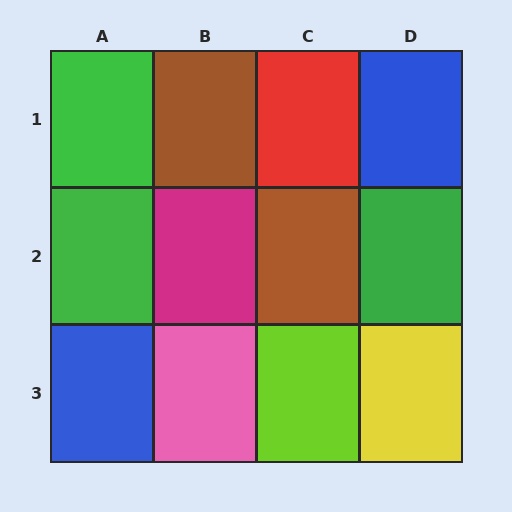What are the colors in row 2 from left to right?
Green, magenta, brown, green.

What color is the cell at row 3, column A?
Blue.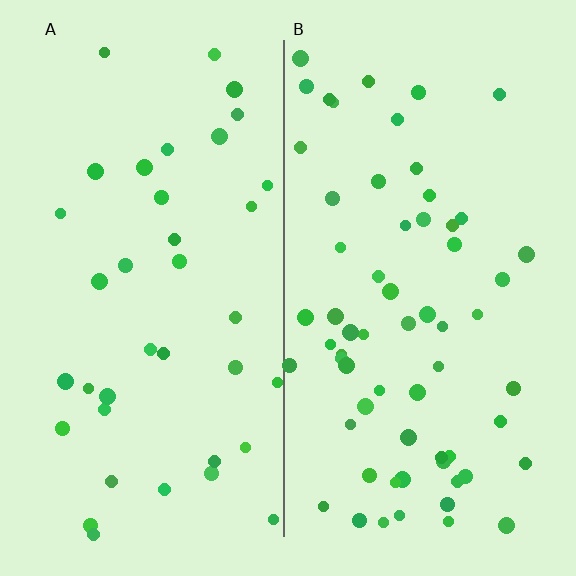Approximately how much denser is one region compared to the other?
Approximately 1.7× — region B over region A.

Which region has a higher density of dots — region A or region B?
B (the right).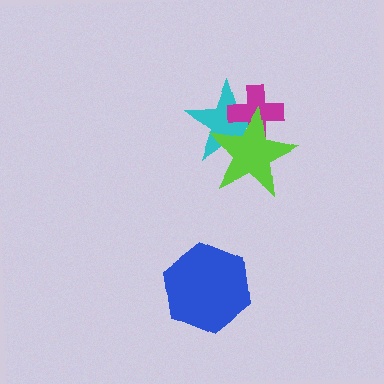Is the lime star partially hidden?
No, no other shape covers it.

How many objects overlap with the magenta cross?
2 objects overlap with the magenta cross.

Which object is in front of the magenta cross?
The lime star is in front of the magenta cross.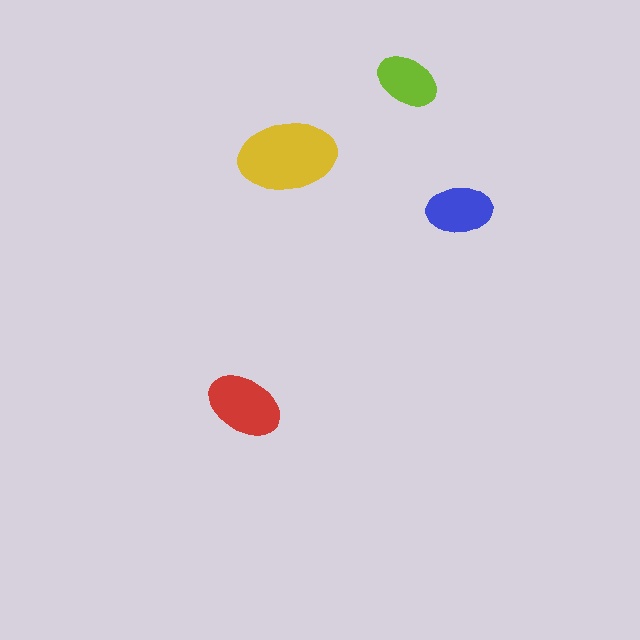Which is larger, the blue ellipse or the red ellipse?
The red one.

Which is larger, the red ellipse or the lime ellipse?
The red one.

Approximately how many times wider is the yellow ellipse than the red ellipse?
About 1.5 times wider.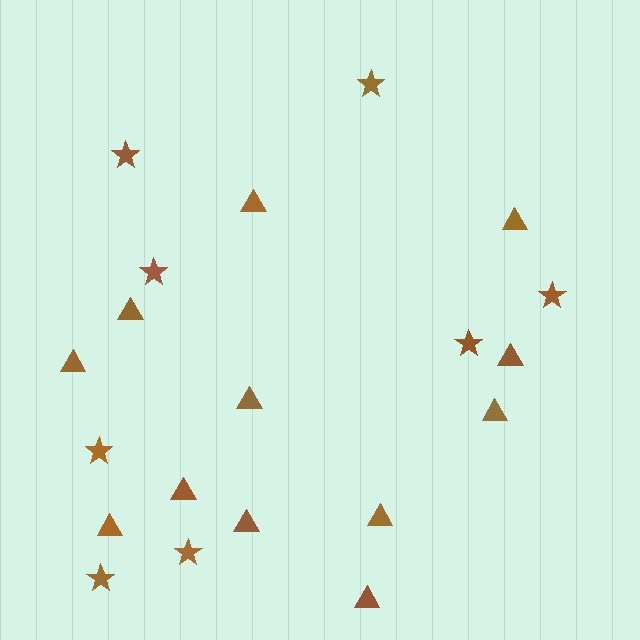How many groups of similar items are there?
There are 2 groups: one group of stars (8) and one group of triangles (12).